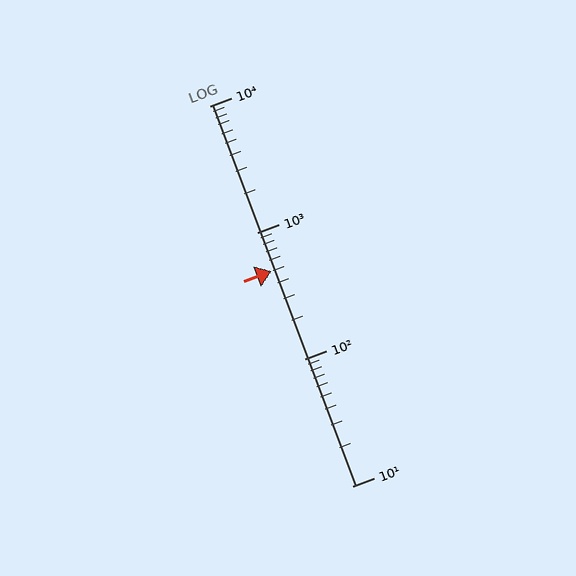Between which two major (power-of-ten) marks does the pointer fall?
The pointer is between 100 and 1000.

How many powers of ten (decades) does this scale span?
The scale spans 3 decades, from 10 to 10000.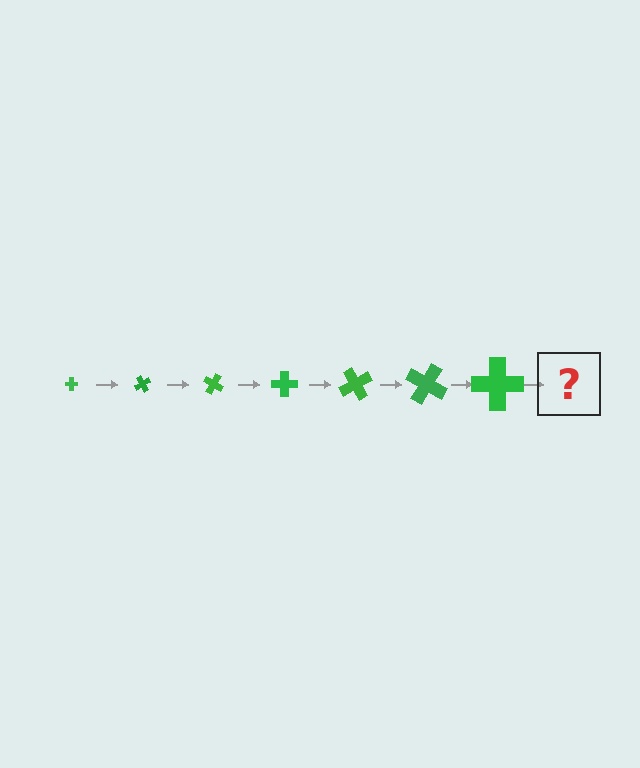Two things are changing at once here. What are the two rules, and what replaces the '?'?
The two rules are that the cross grows larger each step and it rotates 60 degrees each step. The '?' should be a cross, larger than the previous one and rotated 420 degrees from the start.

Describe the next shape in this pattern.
It should be a cross, larger than the previous one and rotated 420 degrees from the start.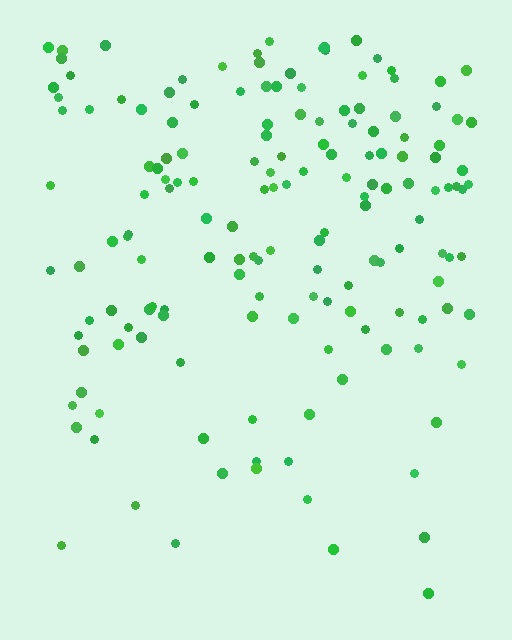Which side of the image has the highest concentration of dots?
The top.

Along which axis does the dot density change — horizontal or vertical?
Vertical.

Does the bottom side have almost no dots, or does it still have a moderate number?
Still a moderate number, just noticeably fewer than the top.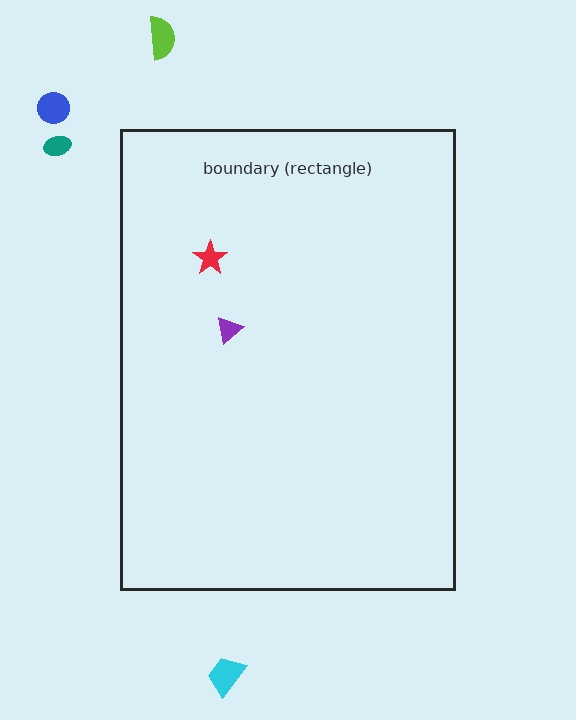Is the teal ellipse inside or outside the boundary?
Outside.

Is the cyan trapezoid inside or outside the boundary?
Outside.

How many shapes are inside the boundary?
2 inside, 4 outside.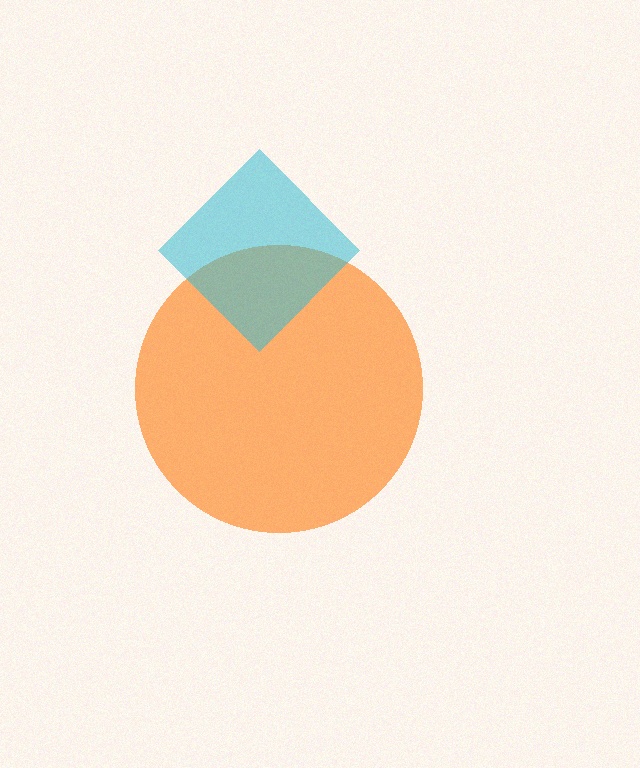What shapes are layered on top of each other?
The layered shapes are: an orange circle, a cyan diamond.